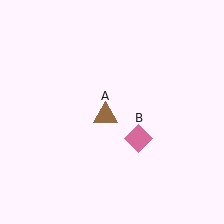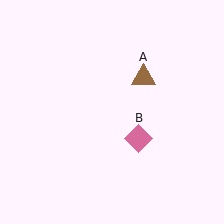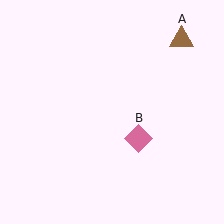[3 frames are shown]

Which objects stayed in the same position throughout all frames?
Pink diamond (object B) remained stationary.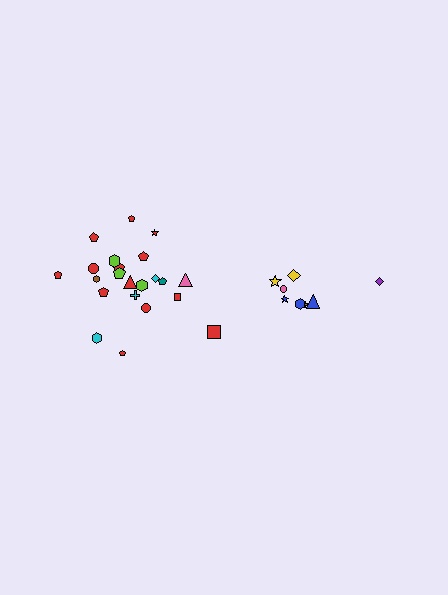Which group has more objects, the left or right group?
The left group.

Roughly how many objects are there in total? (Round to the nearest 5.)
Roughly 30 objects in total.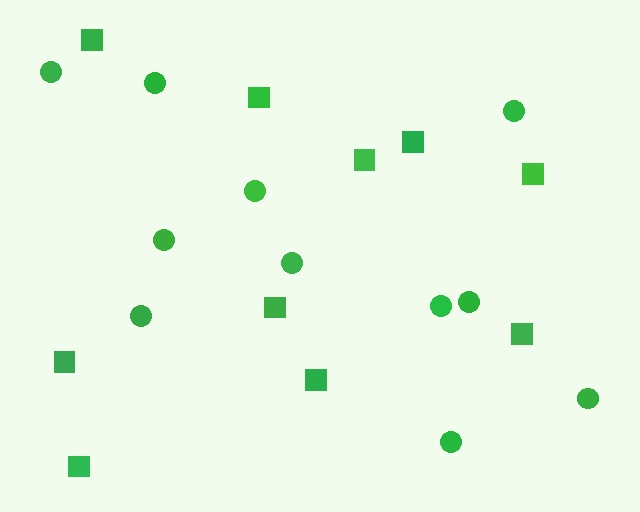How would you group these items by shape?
There are 2 groups: one group of squares (10) and one group of circles (11).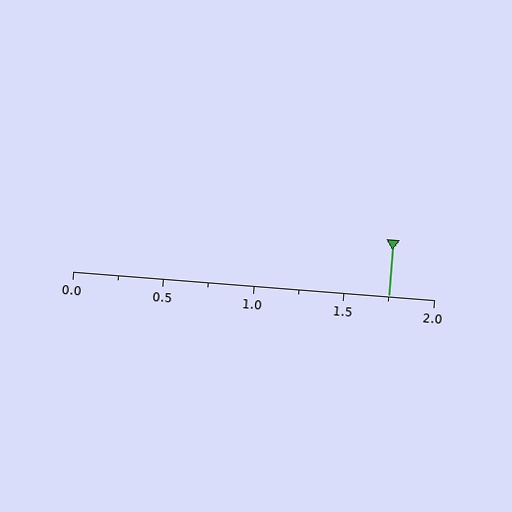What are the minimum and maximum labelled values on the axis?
The axis runs from 0.0 to 2.0.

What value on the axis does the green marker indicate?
The marker indicates approximately 1.75.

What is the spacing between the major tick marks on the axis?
The major ticks are spaced 0.5 apart.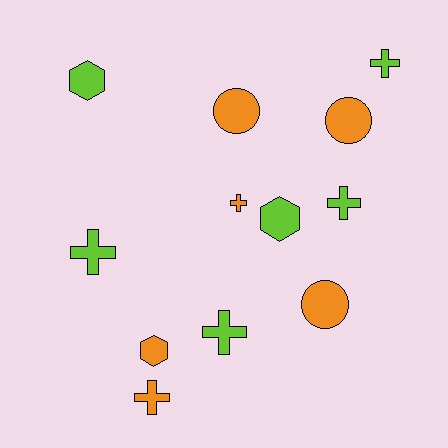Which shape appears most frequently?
Cross, with 6 objects.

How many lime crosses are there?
There are 4 lime crosses.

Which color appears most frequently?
Orange, with 6 objects.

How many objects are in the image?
There are 12 objects.